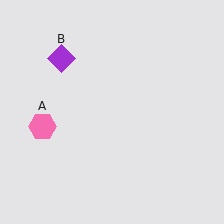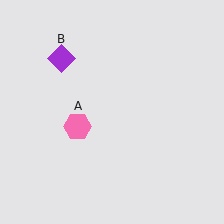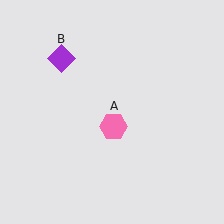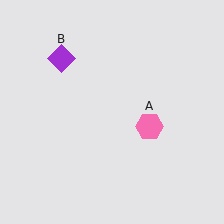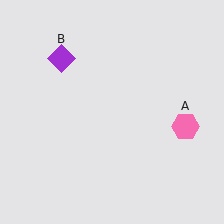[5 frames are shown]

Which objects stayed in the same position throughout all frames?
Purple diamond (object B) remained stationary.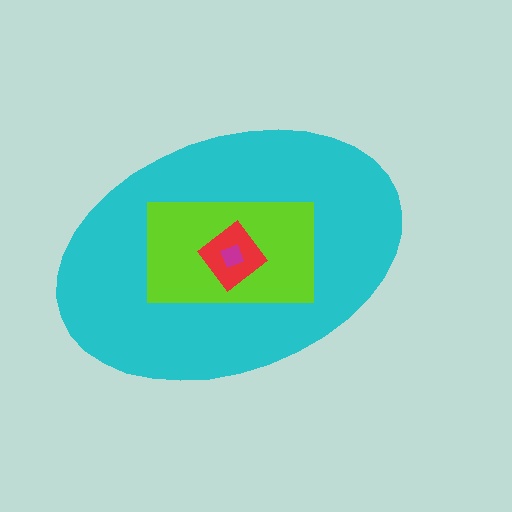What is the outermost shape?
The cyan ellipse.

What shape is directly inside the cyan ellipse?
The lime rectangle.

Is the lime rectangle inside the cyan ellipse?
Yes.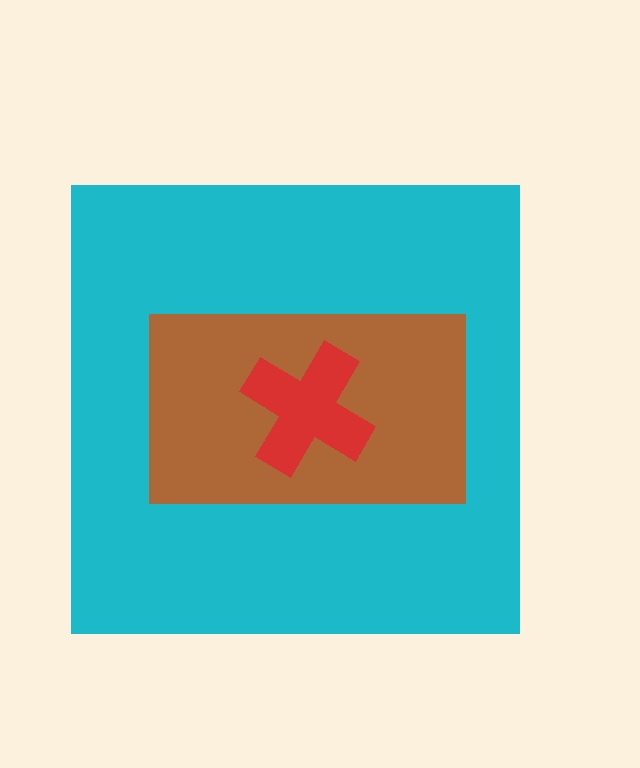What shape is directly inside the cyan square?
The brown rectangle.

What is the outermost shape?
The cyan square.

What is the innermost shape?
The red cross.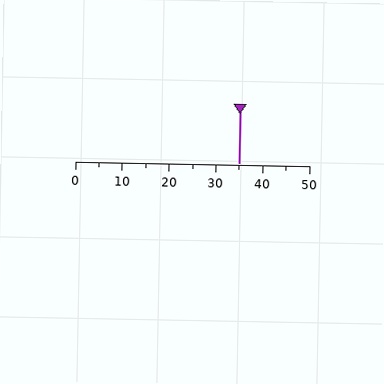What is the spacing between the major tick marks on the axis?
The major ticks are spaced 10 apart.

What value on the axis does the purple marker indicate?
The marker indicates approximately 35.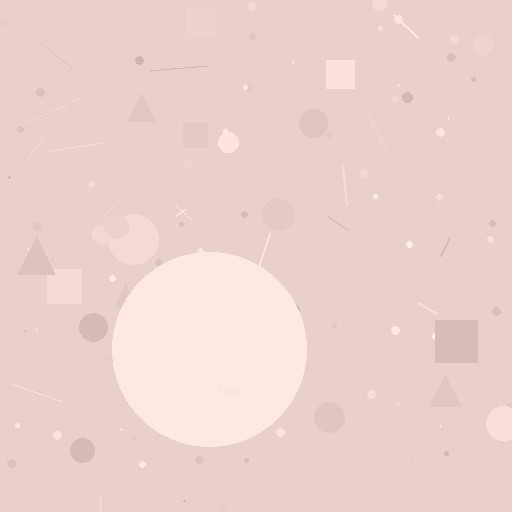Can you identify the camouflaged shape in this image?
The camouflaged shape is a circle.